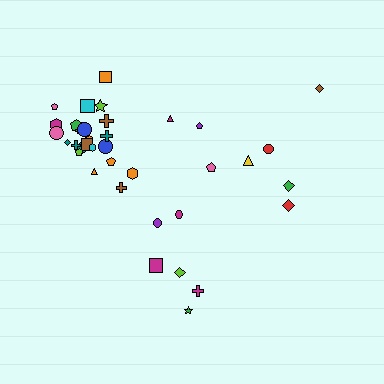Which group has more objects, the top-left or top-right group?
The top-left group.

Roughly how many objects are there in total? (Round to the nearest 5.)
Roughly 40 objects in total.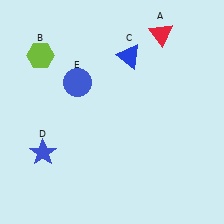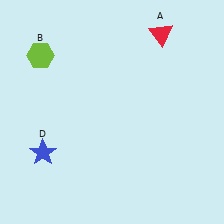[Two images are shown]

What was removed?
The blue triangle (C), the blue circle (E) were removed in Image 2.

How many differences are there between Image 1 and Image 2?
There are 2 differences between the two images.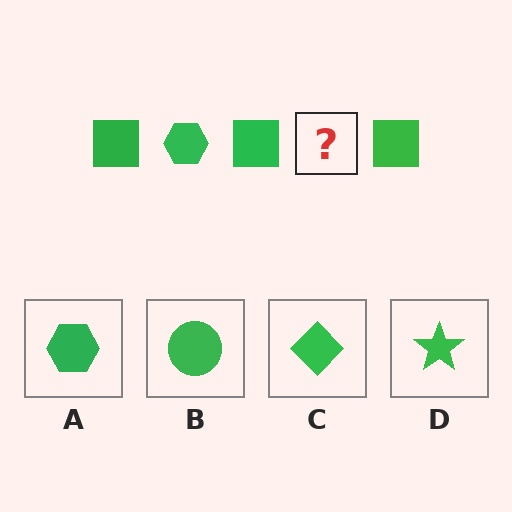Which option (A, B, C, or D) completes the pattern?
A.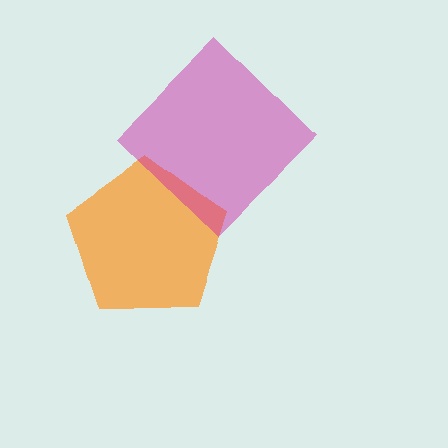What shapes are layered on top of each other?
The layered shapes are: an orange pentagon, a magenta diamond.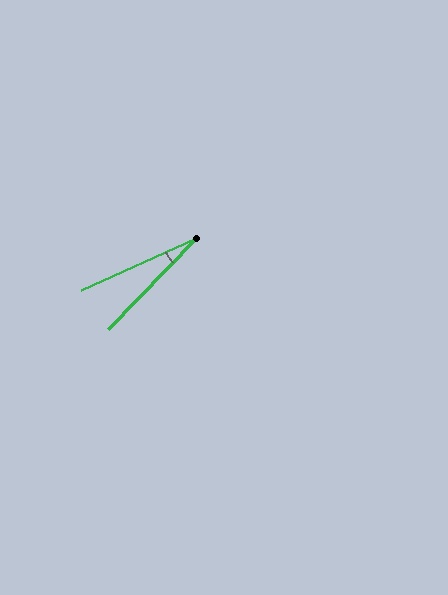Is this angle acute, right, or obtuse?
It is acute.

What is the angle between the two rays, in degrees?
Approximately 22 degrees.